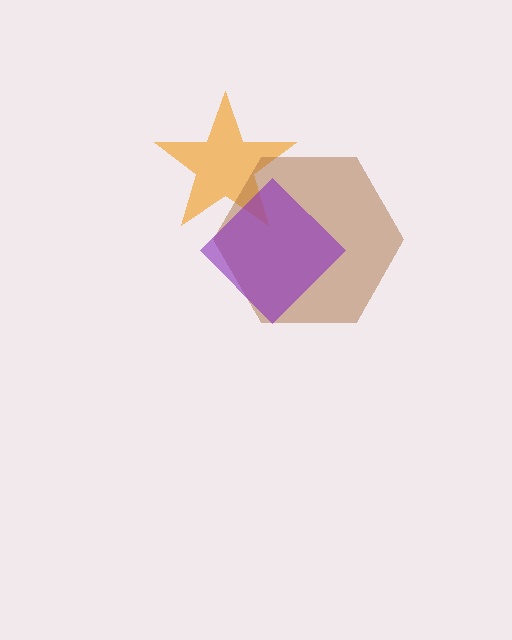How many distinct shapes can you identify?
There are 3 distinct shapes: an orange star, a brown hexagon, a purple diamond.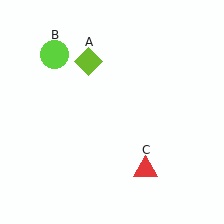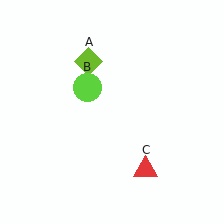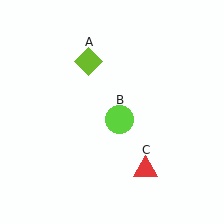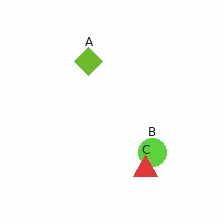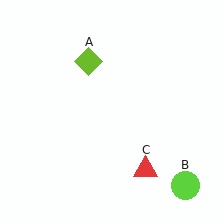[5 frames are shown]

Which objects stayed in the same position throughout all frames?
Lime diamond (object A) and red triangle (object C) remained stationary.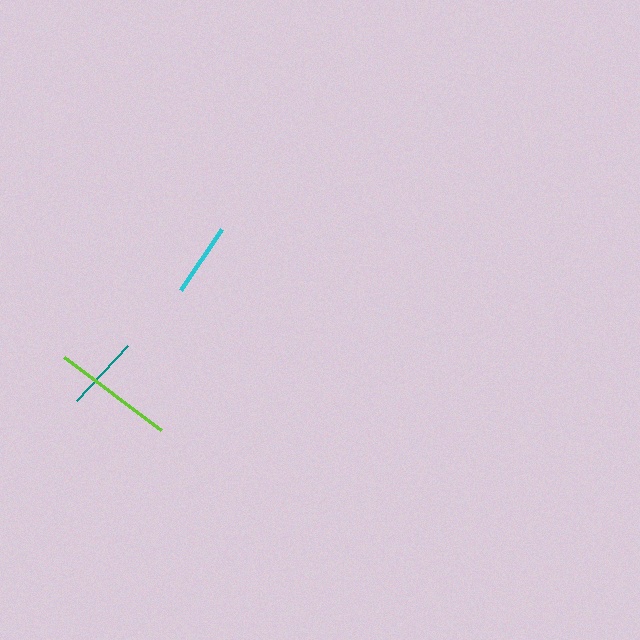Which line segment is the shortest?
The cyan line is the shortest at approximately 74 pixels.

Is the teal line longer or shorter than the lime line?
The lime line is longer than the teal line.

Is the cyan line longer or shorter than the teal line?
The teal line is longer than the cyan line.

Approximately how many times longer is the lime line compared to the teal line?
The lime line is approximately 1.6 times the length of the teal line.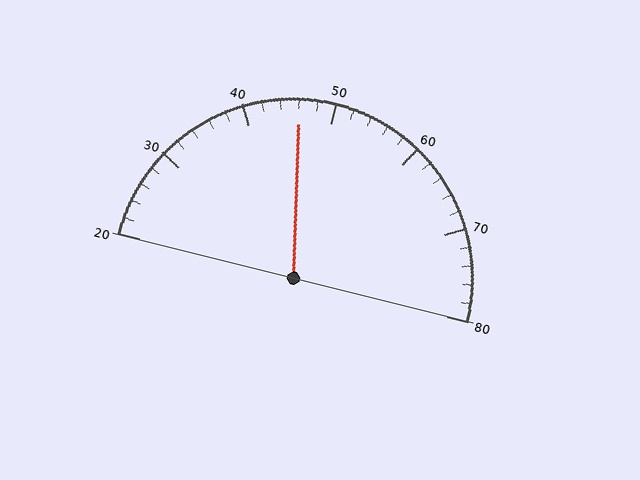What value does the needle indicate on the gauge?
The needle indicates approximately 46.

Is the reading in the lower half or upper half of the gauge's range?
The reading is in the lower half of the range (20 to 80).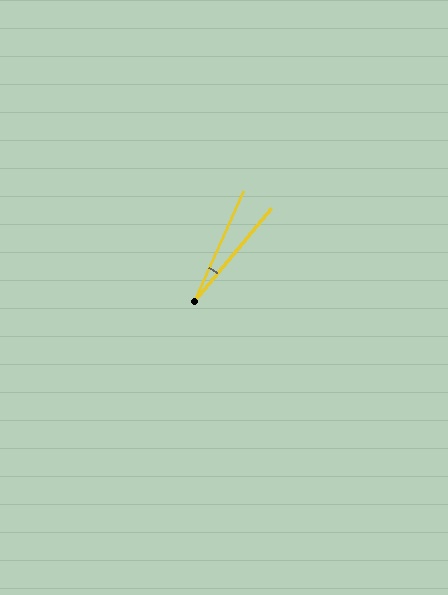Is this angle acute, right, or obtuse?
It is acute.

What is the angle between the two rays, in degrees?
Approximately 15 degrees.